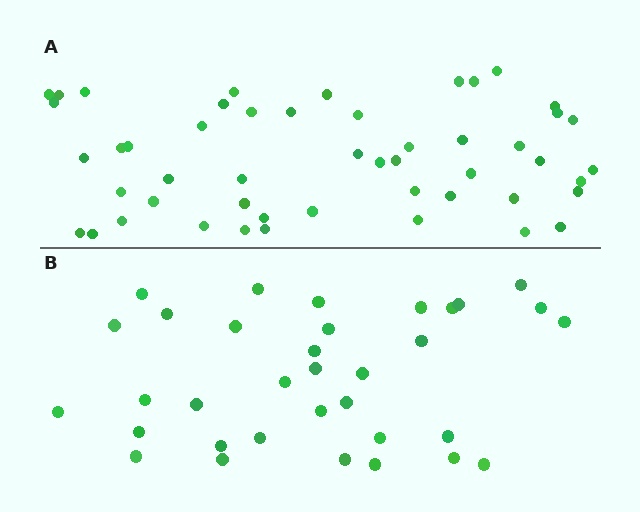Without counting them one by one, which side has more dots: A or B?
Region A (the top region) has more dots.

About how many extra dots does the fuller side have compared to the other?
Region A has approximately 15 more dots than region B.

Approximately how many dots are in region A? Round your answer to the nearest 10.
About 50 dots.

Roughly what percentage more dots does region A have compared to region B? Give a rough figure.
About 45% more.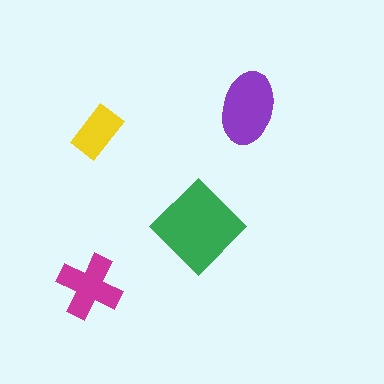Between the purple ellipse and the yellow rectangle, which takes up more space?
The purple ellipse.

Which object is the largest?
The green diamond.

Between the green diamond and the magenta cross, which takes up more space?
The green diamond.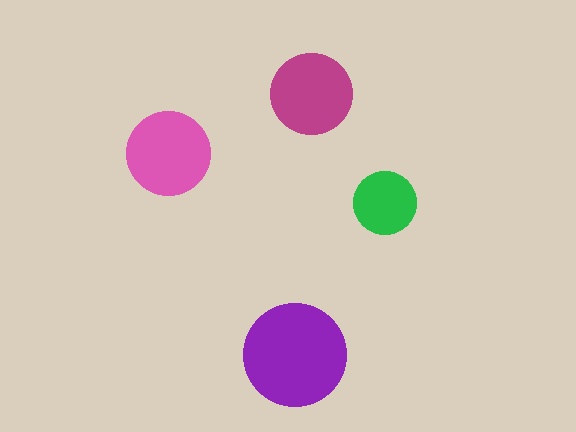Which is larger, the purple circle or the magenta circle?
The purple one.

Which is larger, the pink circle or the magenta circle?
The pink one.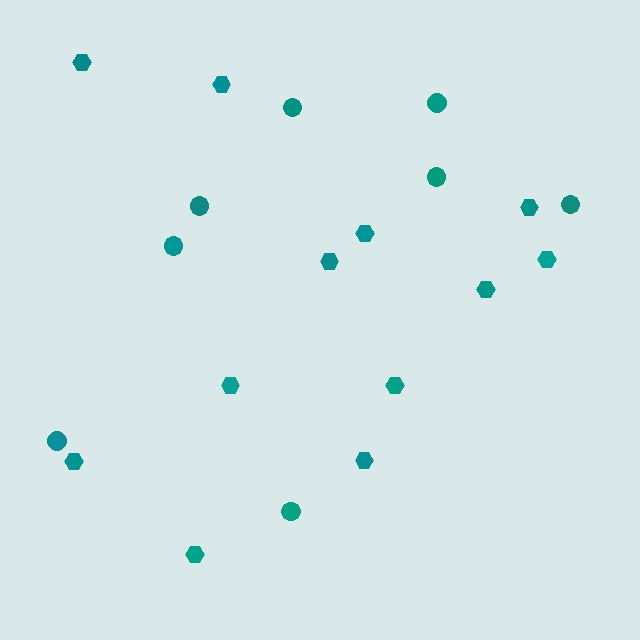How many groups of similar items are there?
There are 2 groups: one group of hexagons (12) and one group of circles (8).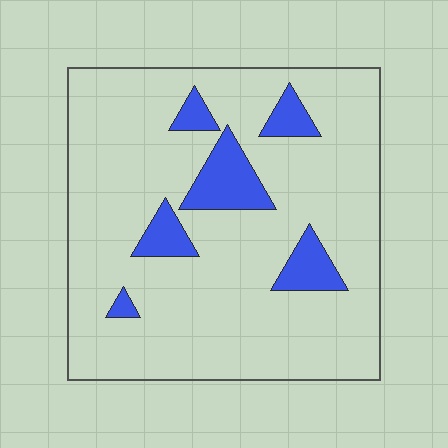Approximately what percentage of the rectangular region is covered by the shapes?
Approximately 15%.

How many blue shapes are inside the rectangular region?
6.